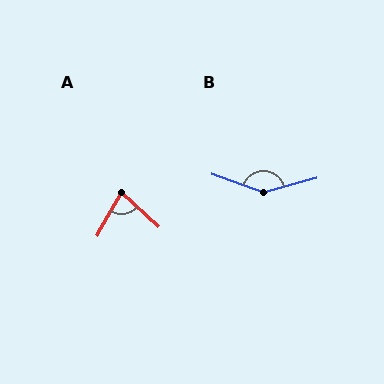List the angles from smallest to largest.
A (77°), B (145°).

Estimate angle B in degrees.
Approximately 145 degrees.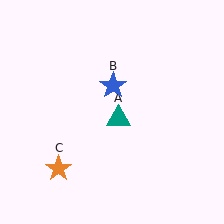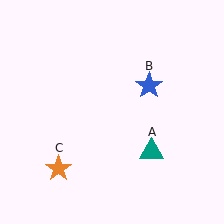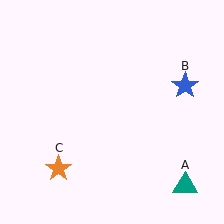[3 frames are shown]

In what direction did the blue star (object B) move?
The blue star (object B) moved right.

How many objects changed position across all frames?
2 objects changed position: teal triangle (object A), blue star (object B).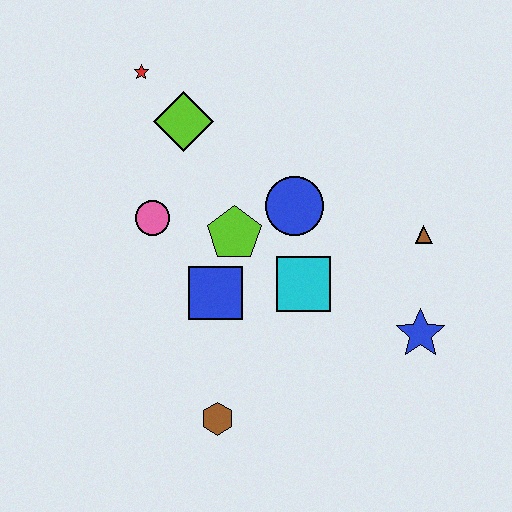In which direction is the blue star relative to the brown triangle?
The blue star is below the brown triangle.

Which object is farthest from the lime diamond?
The blue star is farthest from the lime diamond.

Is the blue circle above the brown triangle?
Yes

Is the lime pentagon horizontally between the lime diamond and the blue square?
No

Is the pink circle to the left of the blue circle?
Yes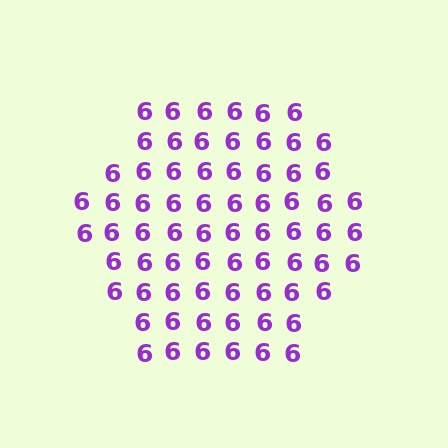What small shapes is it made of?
It is made of small digit 6's.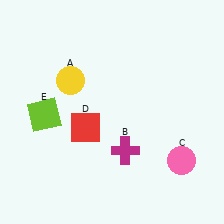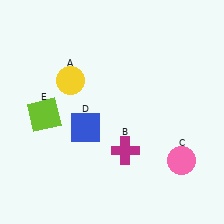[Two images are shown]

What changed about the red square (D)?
In Image 1, D is red. In Image 2, it changed to blue.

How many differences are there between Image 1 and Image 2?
There is 1 difference between the two images.